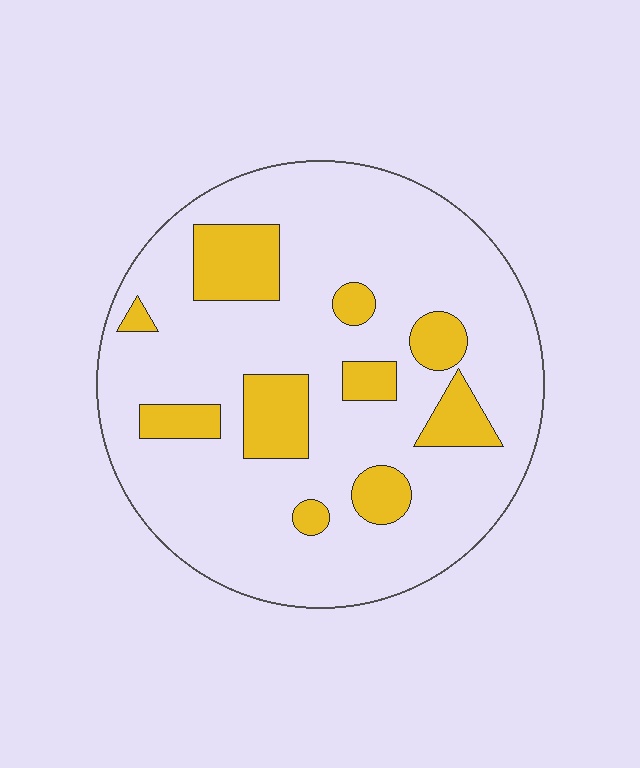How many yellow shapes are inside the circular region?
10.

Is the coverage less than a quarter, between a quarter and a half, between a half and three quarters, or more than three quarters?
Less than a quarter.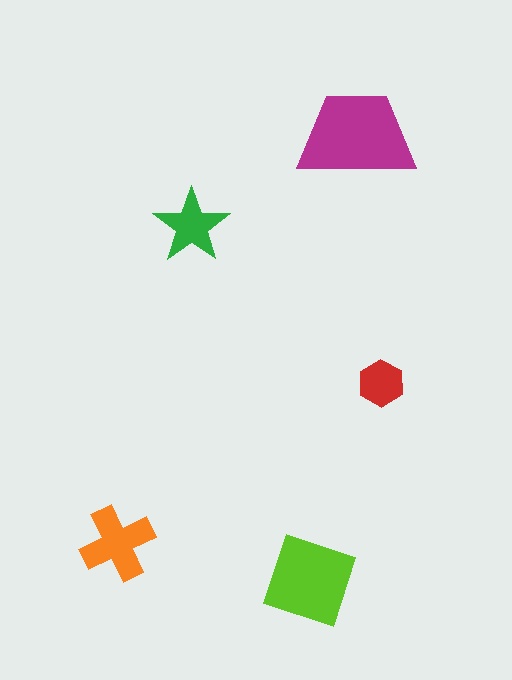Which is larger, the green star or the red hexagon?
The green star.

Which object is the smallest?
The red hexagon.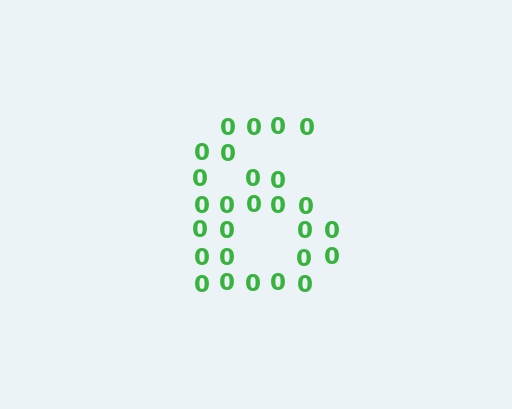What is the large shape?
The large shape is the digit 6.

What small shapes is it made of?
It is made of small digit 0's.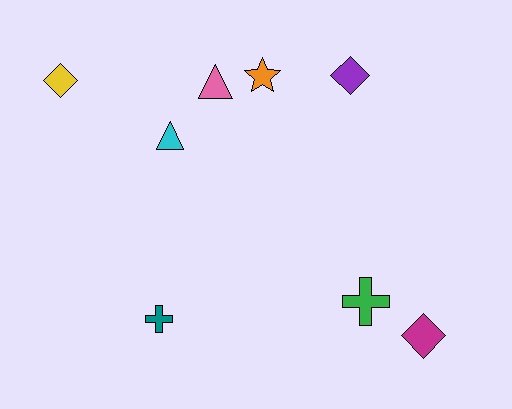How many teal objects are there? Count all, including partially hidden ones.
There is 1 teal object.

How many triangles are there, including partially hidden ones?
There are 2 triangles.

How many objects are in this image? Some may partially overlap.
There are 8 objects.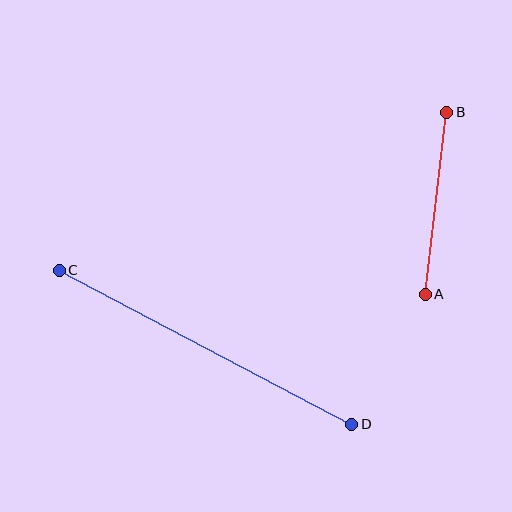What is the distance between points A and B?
The distance is approximately 183 pixels.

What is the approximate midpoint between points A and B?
The midpoint is at approximately (436, 203) pixels.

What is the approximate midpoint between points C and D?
The midpoint is at approximately (206, 347) pixels.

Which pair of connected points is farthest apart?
Points C and D are farthest apart.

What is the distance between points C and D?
The distance is approximately 331 pixels.